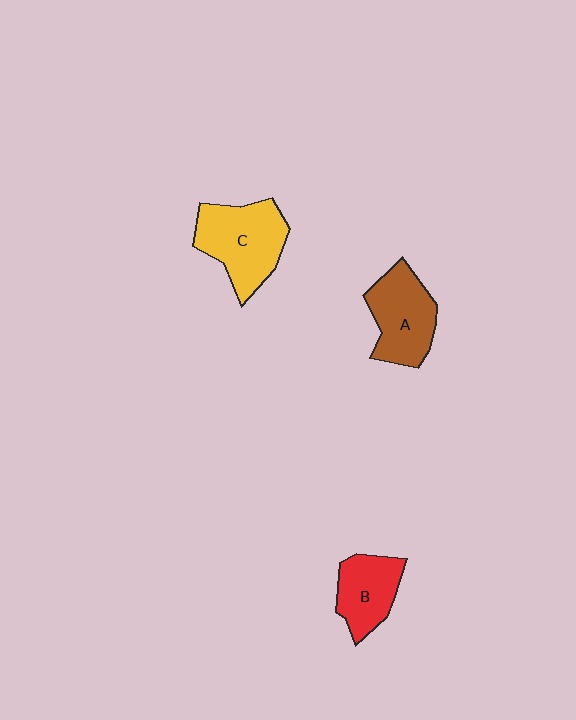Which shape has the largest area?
Shape C (yellow).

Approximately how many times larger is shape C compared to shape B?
Approximately 1.5 times.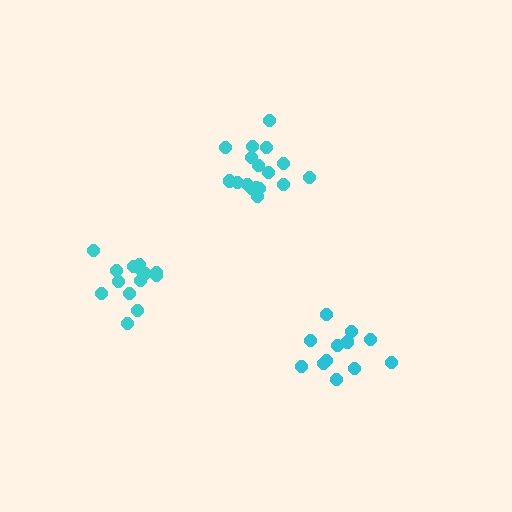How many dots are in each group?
Group 1: 12 dots, Group 2: 14 dots, Group 3: 17 dots (43 total).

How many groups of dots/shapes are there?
There are 3 groups.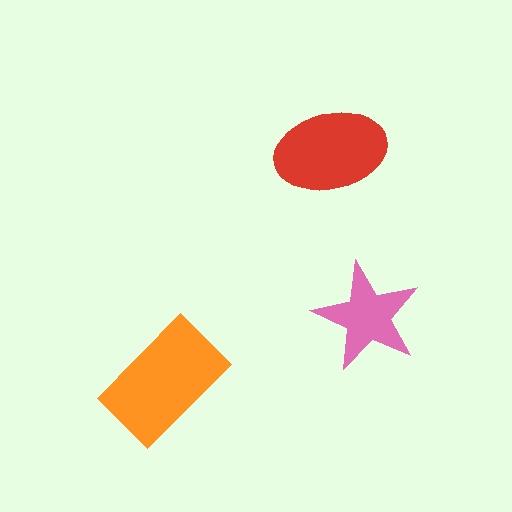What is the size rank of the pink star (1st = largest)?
3rd.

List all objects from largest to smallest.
The orange rectangle, the red ellipse, the pink star.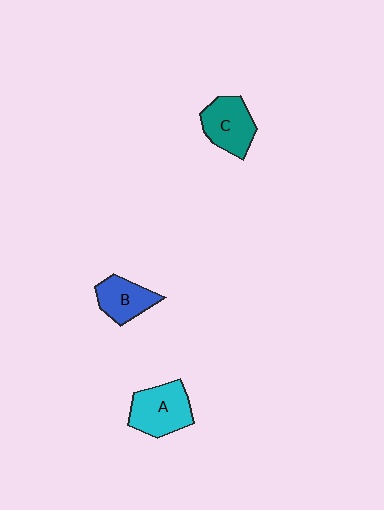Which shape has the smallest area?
Shape B (blue).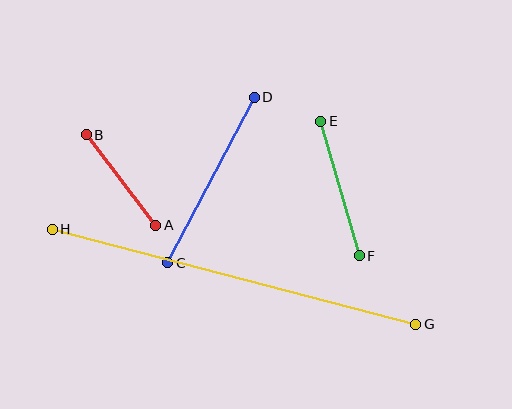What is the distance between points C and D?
The distance is approximately 187 pixels.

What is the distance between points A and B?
The distance is approximately 114 pixels.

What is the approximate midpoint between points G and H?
The midpoint is at approximately (234, 277) pixels.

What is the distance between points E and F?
The distance is approximately 140 pixels.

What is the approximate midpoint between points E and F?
The midpoint is at approximately (340, 188) pixels.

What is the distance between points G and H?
The distance is approximately 376 pixels.